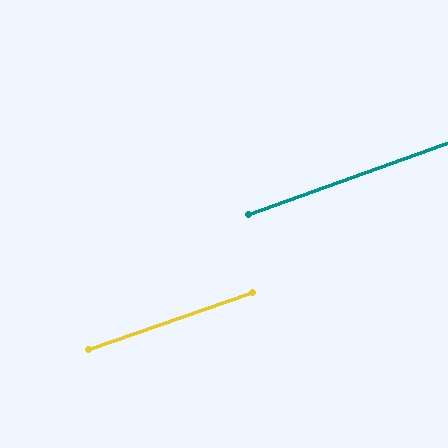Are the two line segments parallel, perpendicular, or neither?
Parallel — their directions differ by only 0.7°.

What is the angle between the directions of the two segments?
Approximately 1 degree.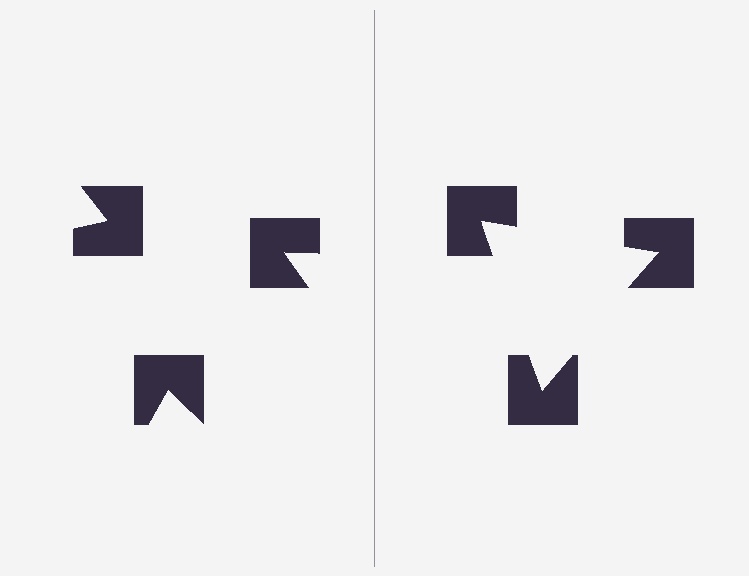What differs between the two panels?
The notched squares are positioned identically on both sides; only the wedge orientations differ. On the right they align to a triangle; on the left they are misaligned.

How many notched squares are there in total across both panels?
6 — 3 on each side.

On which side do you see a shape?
An illusory triangle appears on the right side. On the left side the wedge cuts are rotated, so no coherent shape forms.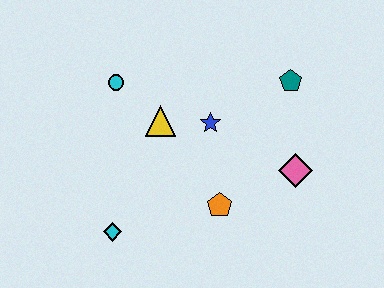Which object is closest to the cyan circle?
The yellow triangle is closest to the cyan circle.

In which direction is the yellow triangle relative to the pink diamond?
The yellow triangle is to the left of the pink diamond.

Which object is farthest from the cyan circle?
The pink diamond is farthest from the cyan circle.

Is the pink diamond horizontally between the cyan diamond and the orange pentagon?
No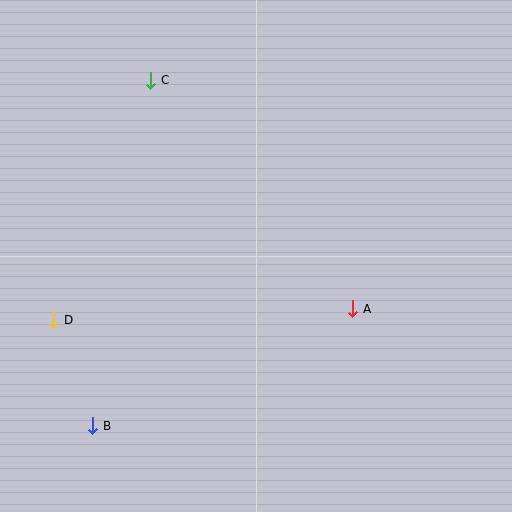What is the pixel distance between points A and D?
The distance between A and D is 299 pixels.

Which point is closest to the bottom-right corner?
Point A is closest to the bottom-right corner.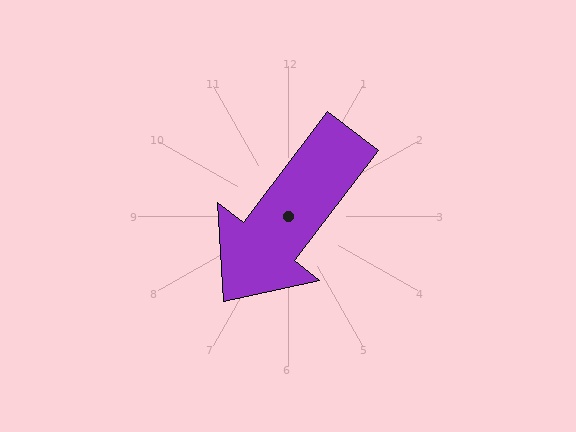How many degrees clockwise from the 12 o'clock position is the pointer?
Approximately 217 degrees.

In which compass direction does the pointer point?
Southwest.